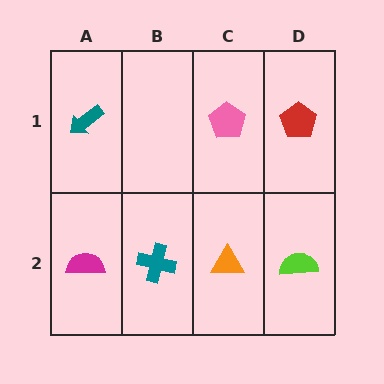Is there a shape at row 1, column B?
No, that cell is empty.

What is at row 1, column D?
A red pentagon.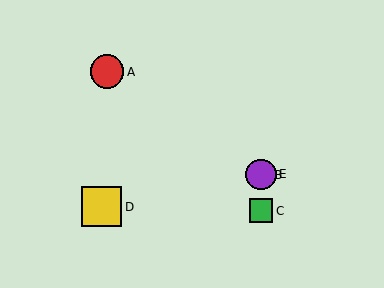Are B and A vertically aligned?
No, B is at x≈261 and A is at x≈107.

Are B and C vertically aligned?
Yes, both are at x≈261.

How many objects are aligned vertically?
3 objects (B, C, E) are aligned vertically.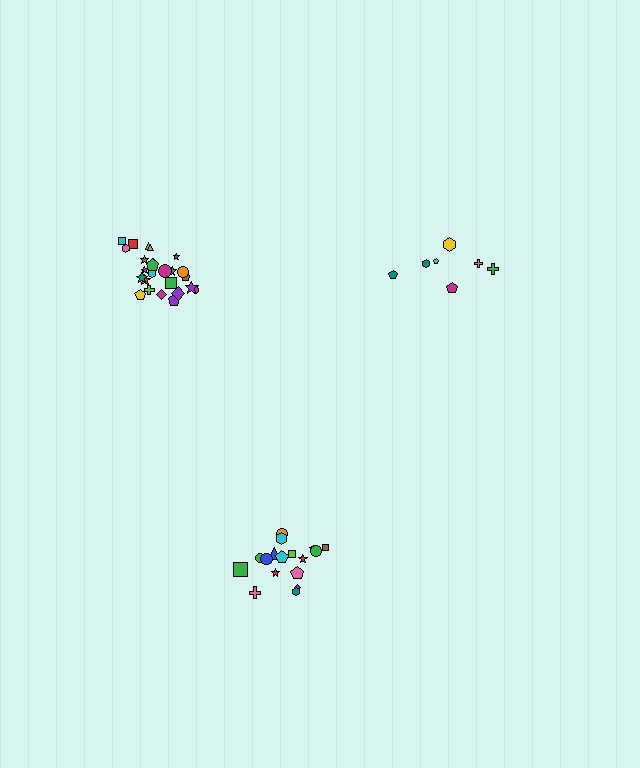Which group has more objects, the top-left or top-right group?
The top-left group.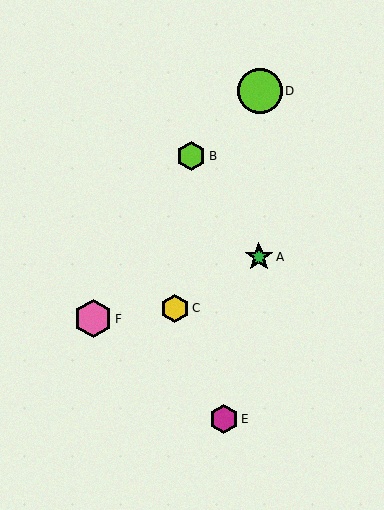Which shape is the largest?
The lime circle (labeled D) is the largest.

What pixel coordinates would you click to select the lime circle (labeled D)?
Click at (260, 91) to select the lime circle D.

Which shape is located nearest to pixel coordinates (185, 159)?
The lime hexagon (labeled B) at (191, 156) is nearest to that location.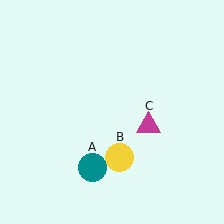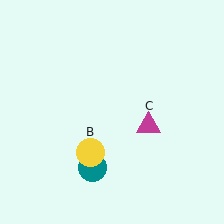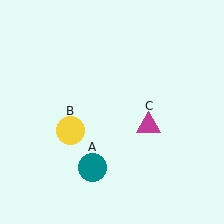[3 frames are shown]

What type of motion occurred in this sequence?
The yellow circle (object B) rotated clockwise around the center of the scene.